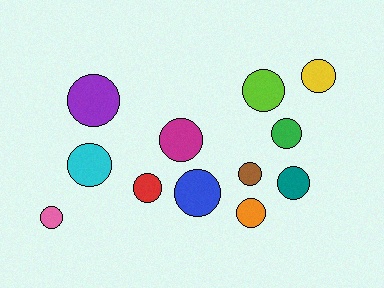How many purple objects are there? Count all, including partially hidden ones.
There is 1 purple object.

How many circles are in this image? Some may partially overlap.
There are 12 circles.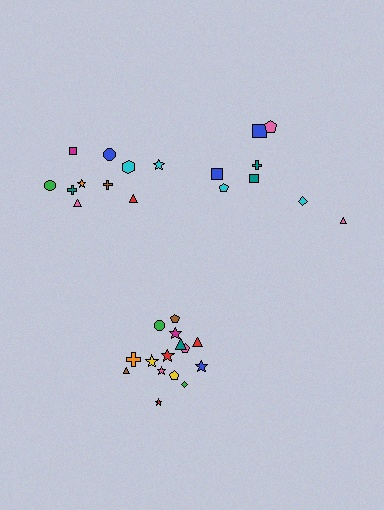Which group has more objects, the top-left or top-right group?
The top-left group.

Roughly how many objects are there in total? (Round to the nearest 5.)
Roughly 35 objects in total.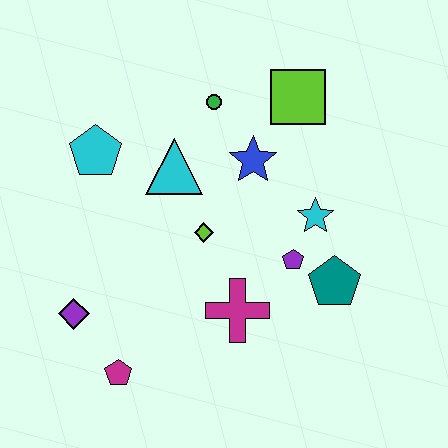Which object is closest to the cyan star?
The purple pentagon is closest to the cyan star.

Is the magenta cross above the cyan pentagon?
No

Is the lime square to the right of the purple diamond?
Yes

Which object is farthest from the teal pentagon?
The cyan pentagon is farthest from the teal pentagon.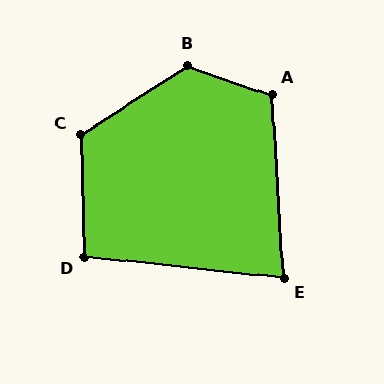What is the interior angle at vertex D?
Approximately 98 degrees (obtuse).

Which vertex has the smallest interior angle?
E, at approximately 80 degrees.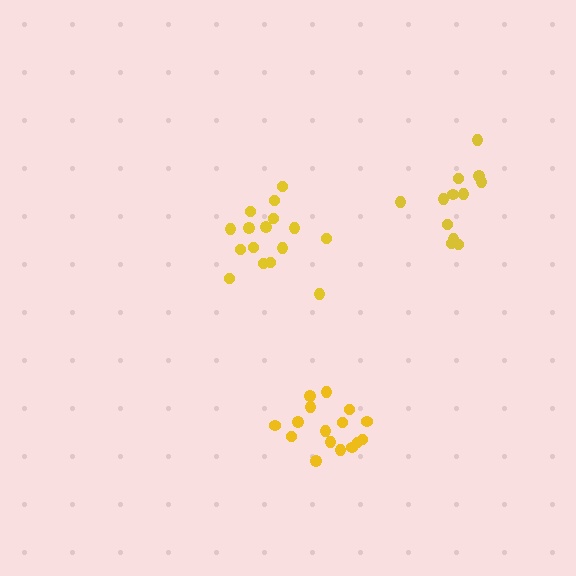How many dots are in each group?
Group 1: 16 dots, Group 2: 12 dots, Group 3: 16 dots (44 total).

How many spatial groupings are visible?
There are 3 spatial groupings.